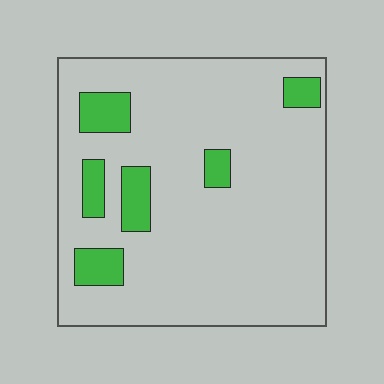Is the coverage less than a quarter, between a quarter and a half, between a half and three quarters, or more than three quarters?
Less than a quarter.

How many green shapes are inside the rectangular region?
6.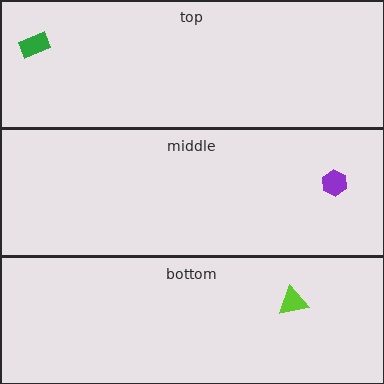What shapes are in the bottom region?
The lime triangle.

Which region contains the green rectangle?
The top region.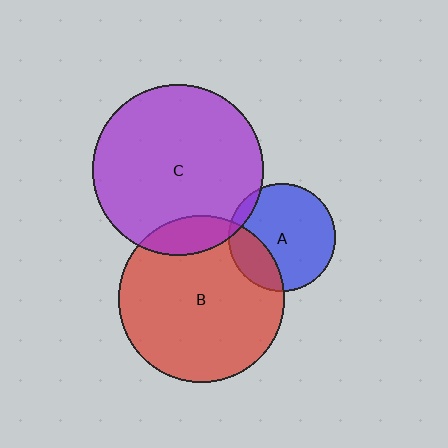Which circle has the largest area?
Circle C (purple).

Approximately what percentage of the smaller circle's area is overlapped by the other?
Approximately 10%.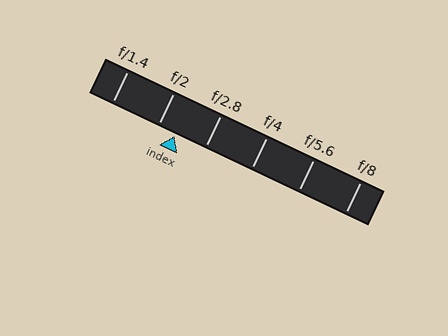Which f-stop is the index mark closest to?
The index mark is closest to f/2.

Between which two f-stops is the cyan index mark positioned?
The index mark is between f/2 and f/2.8.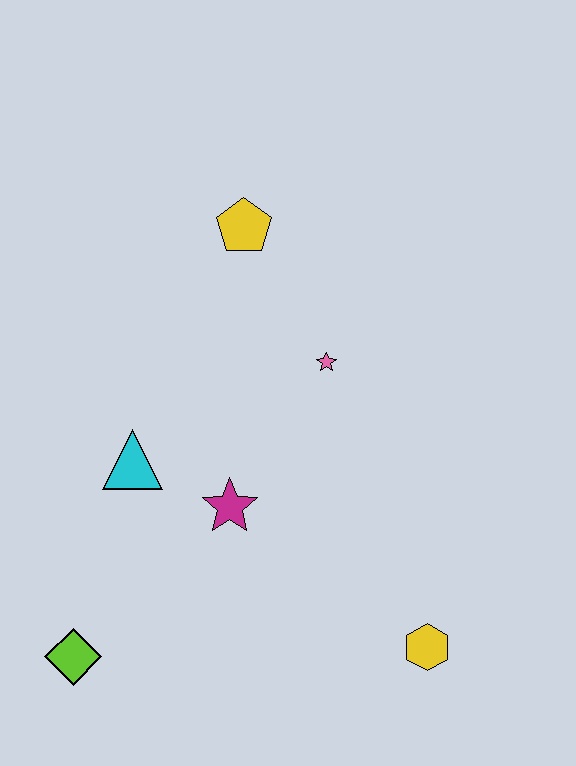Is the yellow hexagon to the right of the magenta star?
Yes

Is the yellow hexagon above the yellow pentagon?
No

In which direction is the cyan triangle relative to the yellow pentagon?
The cyan triangle is below the yellow pentagon.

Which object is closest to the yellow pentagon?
The pink star is closest to the yellow pentagon.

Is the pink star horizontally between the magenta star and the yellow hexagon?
Yes